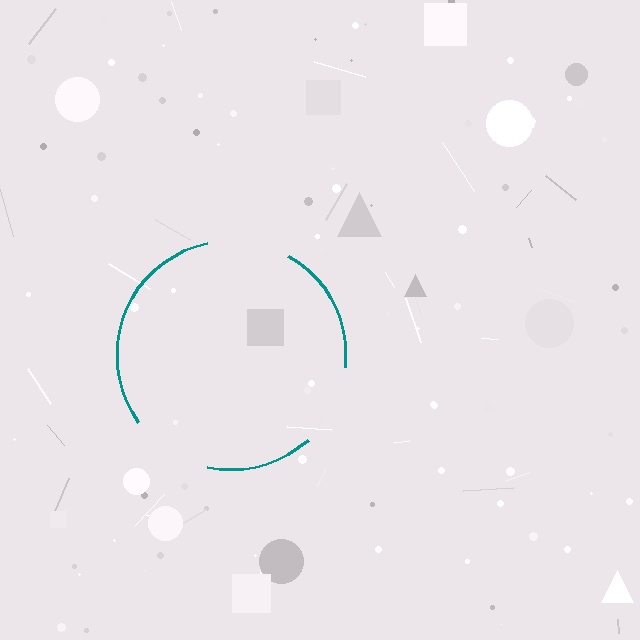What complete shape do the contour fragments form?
The contour fragments form a circle.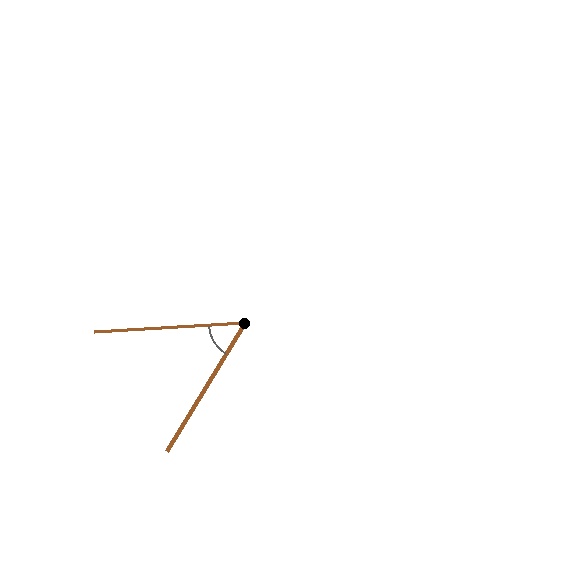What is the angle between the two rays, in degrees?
Approximately 55 degrees.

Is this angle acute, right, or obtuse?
It is acute.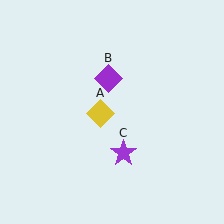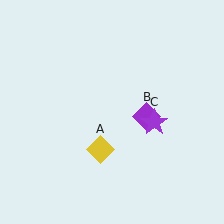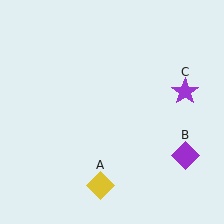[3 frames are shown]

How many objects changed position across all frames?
3 objects changed position: yellow diamond (object A), purple diamond (object B), purple star (object C).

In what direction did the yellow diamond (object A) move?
The yellow diamond (object A) moved down.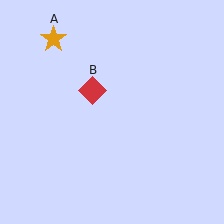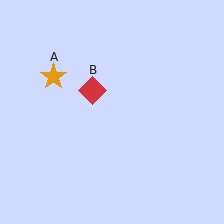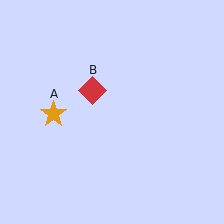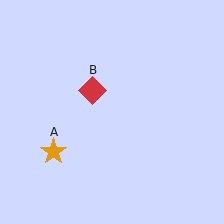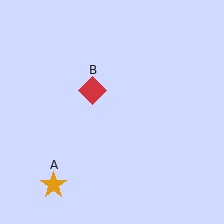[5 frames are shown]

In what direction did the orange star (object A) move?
The orange star (object A) moved down.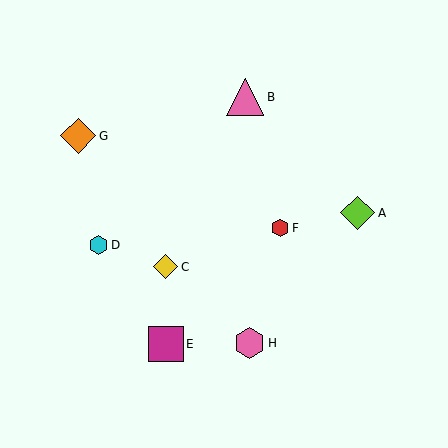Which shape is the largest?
The pink triangle (labeled B) is the largest.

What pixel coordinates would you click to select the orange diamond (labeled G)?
Click at (78, 136) to select the orange diamond G.